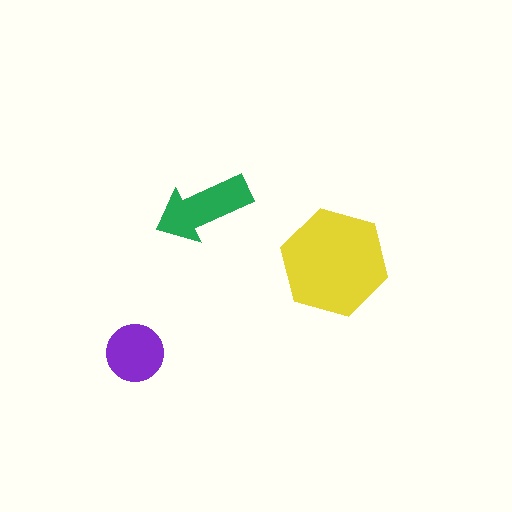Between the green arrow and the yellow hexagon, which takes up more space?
The yellow hexagon.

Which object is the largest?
The yellow hexagon.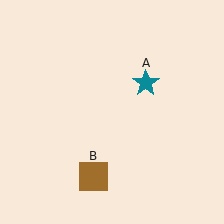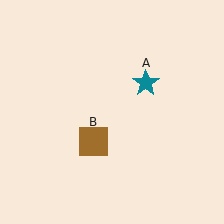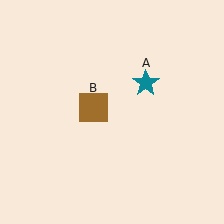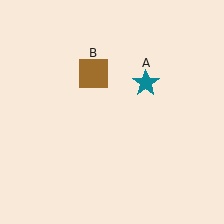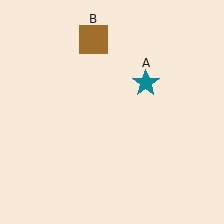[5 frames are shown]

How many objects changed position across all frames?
1 object changed position: brown square (object B).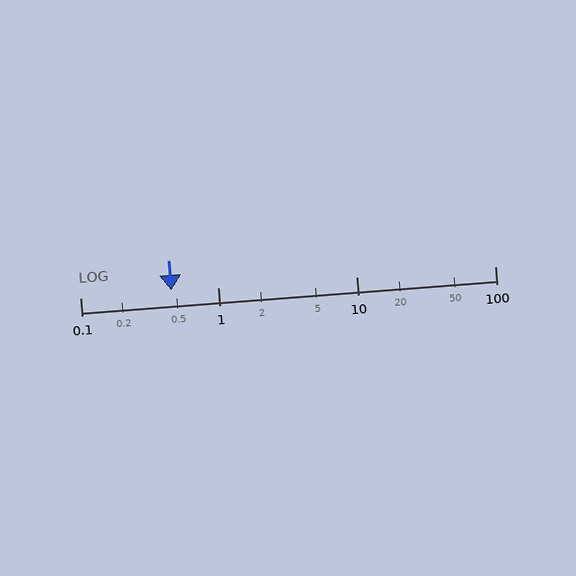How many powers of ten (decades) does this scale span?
The scale spans 3 decades, from 0.1 to 100.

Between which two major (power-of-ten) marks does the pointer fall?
The pointer is between 0.1 and 1.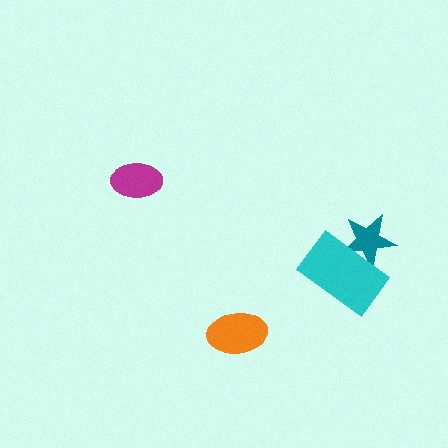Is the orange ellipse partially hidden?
No, no other shape covers it.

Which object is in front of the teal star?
The cyan rectangle is in front of the teal star.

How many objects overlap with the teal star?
1 object overlaps with the teal star.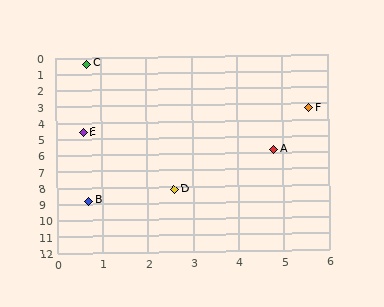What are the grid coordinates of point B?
Point B is at approximately (0.7, 8.8).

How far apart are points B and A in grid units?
Points B and A are about 5.1 grid units apart.